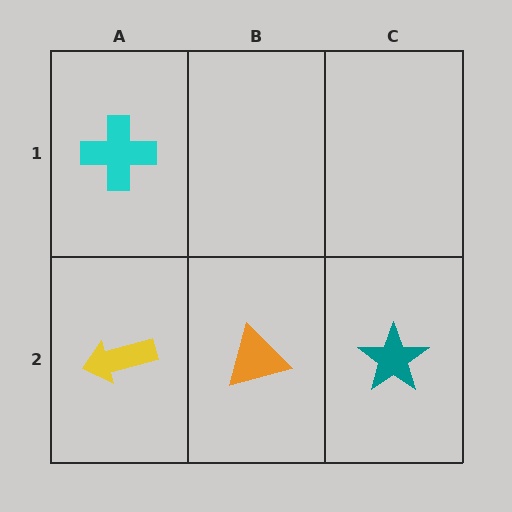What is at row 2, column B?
An orange triangle.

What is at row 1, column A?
A cyan cross.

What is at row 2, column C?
A teal star.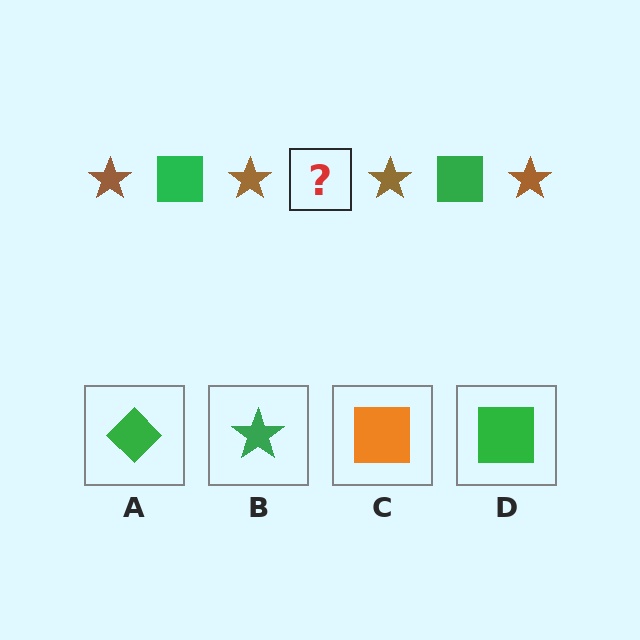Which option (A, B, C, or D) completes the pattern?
D.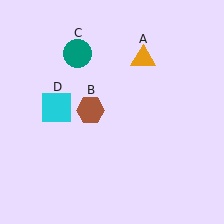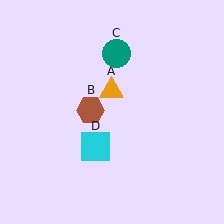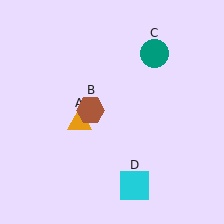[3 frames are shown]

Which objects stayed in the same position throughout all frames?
Brown hexagon (object B) remained stationary.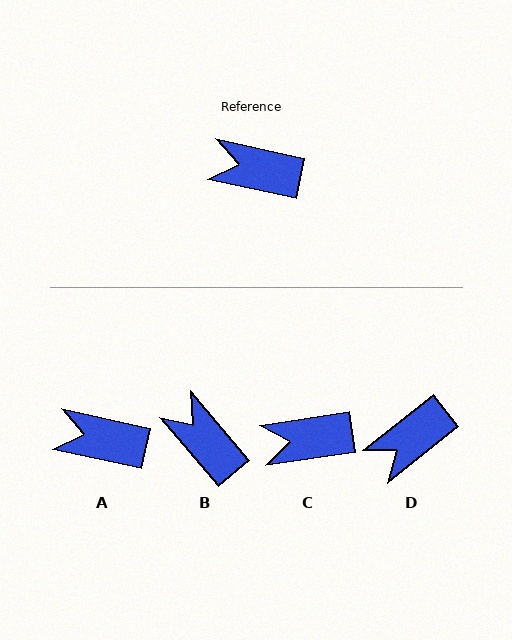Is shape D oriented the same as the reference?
No, it is off by about 51 degrees.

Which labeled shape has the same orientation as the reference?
A.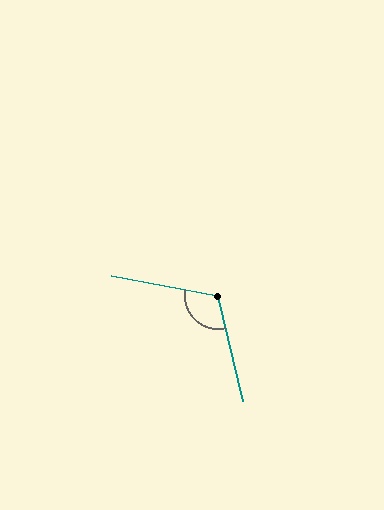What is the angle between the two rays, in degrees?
Approximately 114 degrees.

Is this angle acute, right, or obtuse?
It is obtuse.